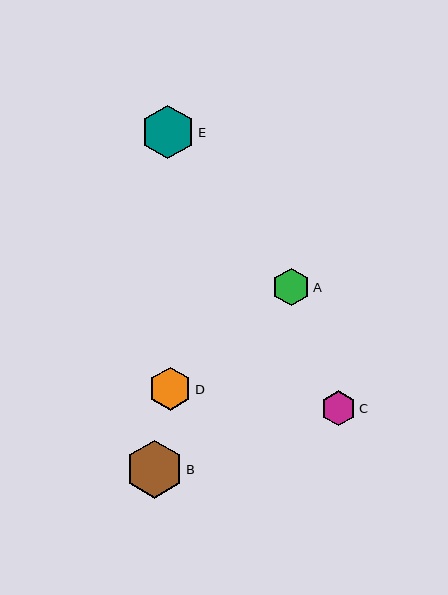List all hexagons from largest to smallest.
From largest to smallest: B, E, D, A, C.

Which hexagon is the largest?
Hexagon B is the largest with a size of approximately 58 pixels.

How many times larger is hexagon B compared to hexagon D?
Hexagon B is approximately 1.3 times the size of hexagon D.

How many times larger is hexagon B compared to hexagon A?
Hexagon B is approximately 1.5 times the size of hexagon A.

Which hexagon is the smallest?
Hexagon C is the smallest with a size of approximately 35 pixels.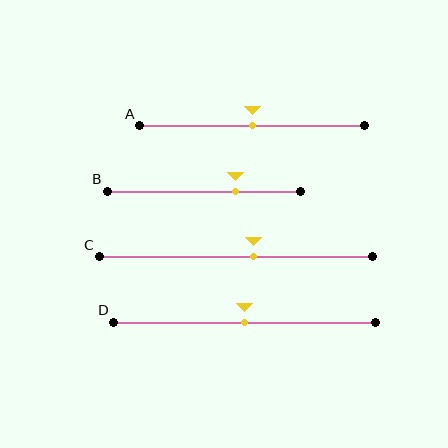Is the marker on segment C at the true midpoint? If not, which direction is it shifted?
No, the marker on segment C is shifted to the right by about 7% of the segment length.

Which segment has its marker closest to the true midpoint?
Segment A has its marker closest to the true midpoint.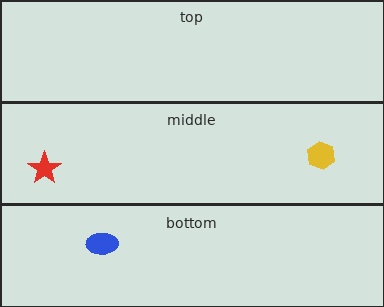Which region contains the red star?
The middle region.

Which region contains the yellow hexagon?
The middle region.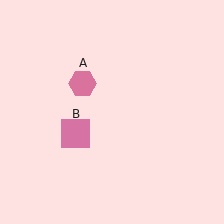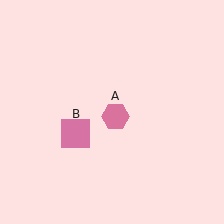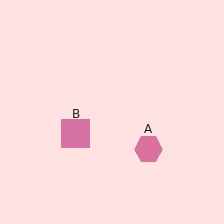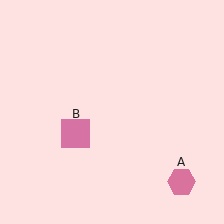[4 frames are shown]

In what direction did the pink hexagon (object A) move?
The pink hexagon (object A) moved down and to the right.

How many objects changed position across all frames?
1 object changed position: pink hexagon (object A).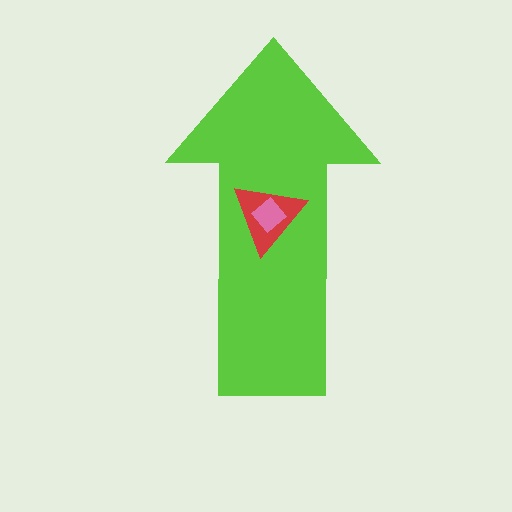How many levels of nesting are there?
3.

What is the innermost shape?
The pink diamond.